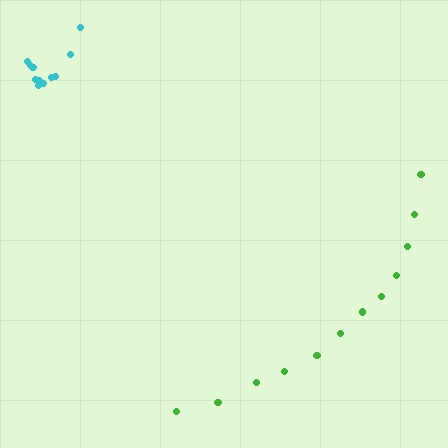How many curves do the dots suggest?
There are 2 distinct paths.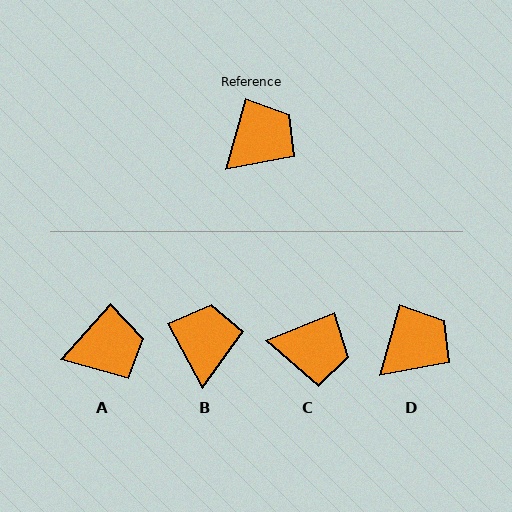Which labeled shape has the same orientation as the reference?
D.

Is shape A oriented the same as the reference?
No, it is off by about 26 degrees.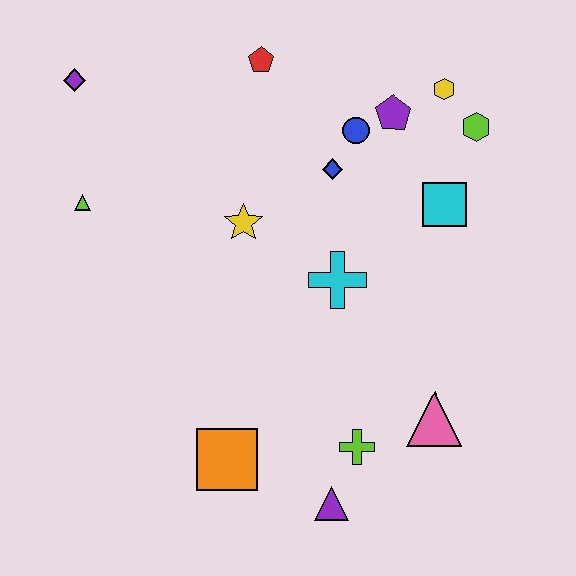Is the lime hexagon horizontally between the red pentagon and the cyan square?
No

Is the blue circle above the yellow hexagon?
No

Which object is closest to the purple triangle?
The lime cross is closest to the purple triangle.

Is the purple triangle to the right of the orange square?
Yes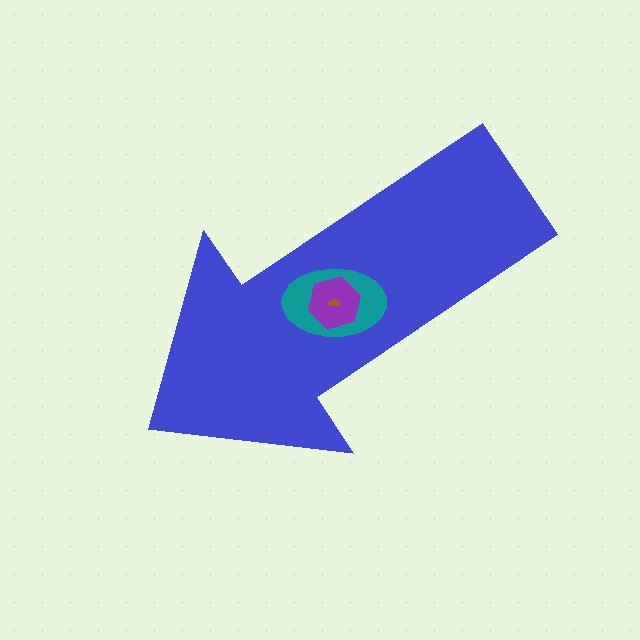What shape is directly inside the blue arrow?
The teal ellipse.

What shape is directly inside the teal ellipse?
The purple hexagon.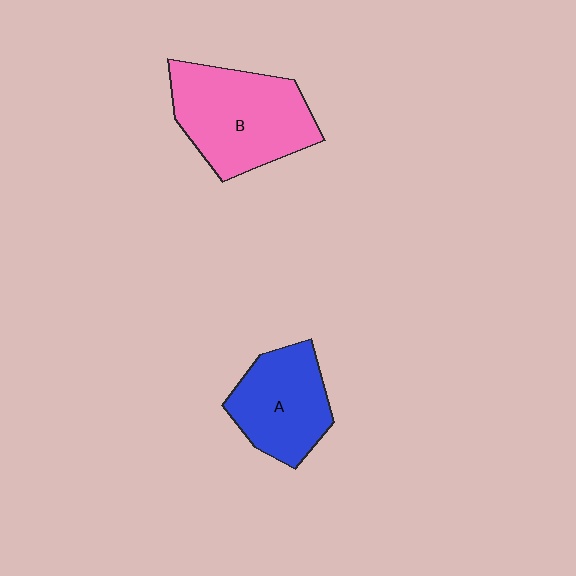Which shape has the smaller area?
Shape A (blue).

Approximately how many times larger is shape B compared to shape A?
Approximately 1.4 times.